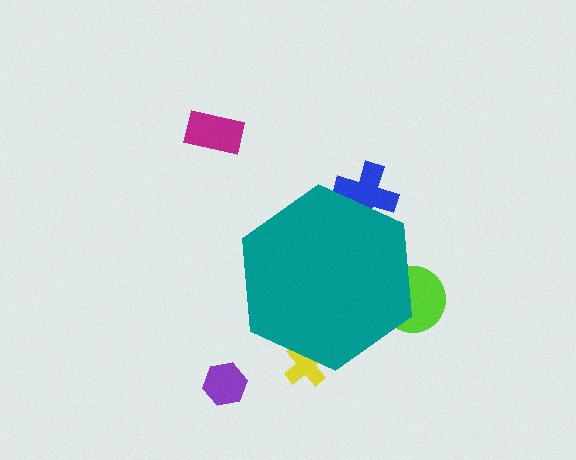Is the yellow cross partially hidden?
Yes, the yellow cross is partially hidden behind the teal hexagon.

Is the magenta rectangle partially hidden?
No, the magenta rectangle is fully visible.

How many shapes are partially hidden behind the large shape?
3 shapes are partially hidden.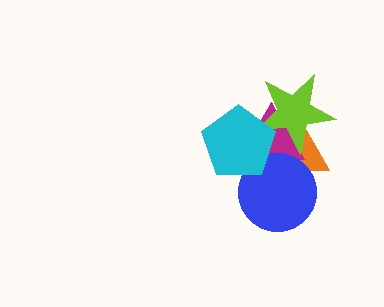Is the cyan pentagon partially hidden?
No, no other shape covers it.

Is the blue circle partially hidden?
Yes, it is partially covered by another shape.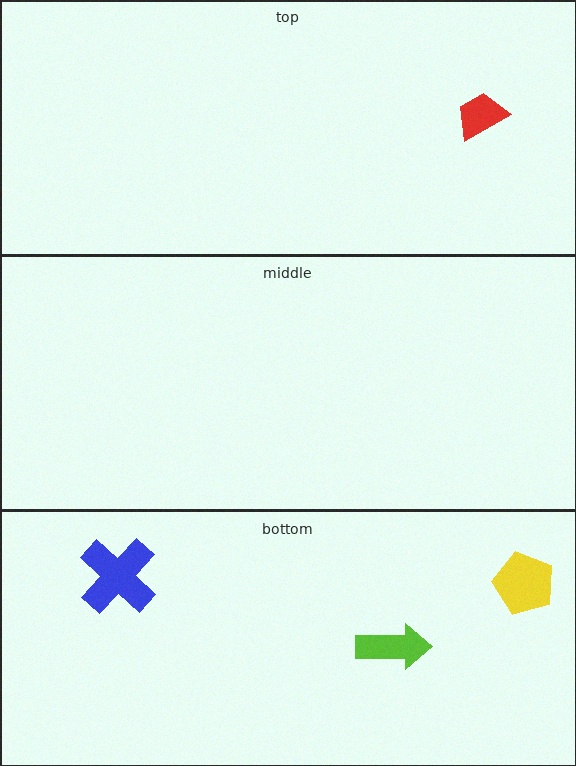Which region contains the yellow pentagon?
The bottom region.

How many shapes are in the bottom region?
3.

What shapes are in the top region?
The red trapezoid.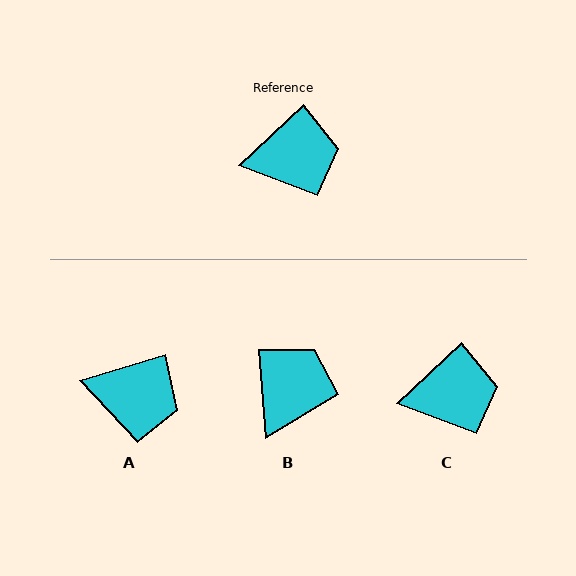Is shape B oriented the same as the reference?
No, it is off by about 52 degrees.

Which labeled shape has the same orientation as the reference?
C.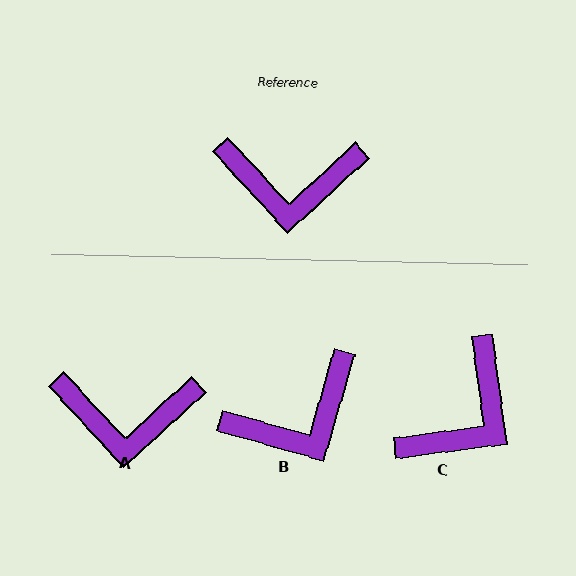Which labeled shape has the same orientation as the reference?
A.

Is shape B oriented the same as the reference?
No, it is off by about 31 degrees.